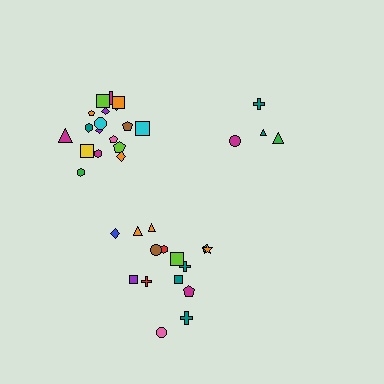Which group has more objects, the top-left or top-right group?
The top-left group.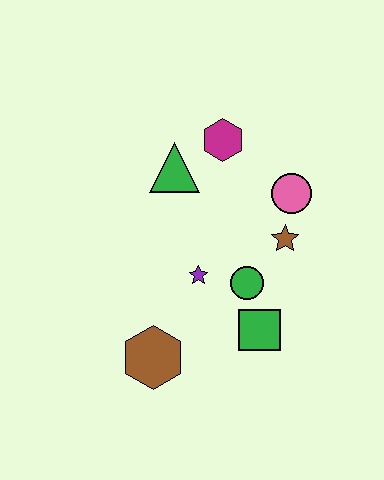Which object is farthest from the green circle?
The magenta hexagon is farthest from the green circle.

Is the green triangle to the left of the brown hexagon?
No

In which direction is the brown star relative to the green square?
The brown star is above the green square.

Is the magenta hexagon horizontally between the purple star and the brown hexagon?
No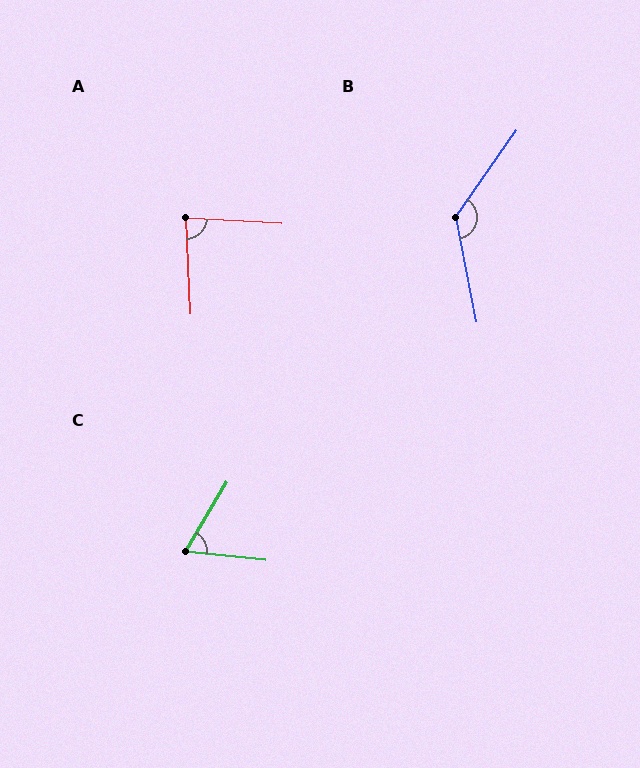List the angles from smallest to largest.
C (65°), A (84°), B (134°).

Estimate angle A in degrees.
Approximately 84 degrees.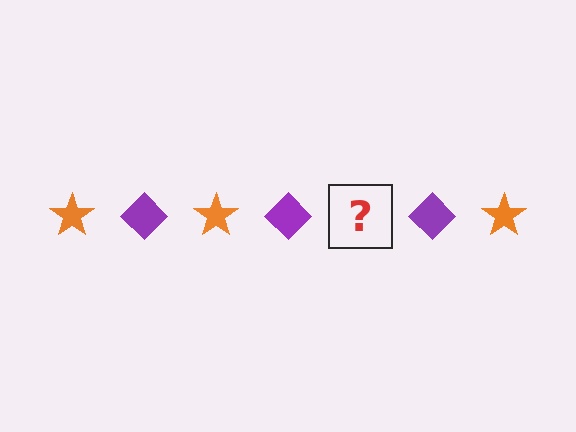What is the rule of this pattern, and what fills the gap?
The rule is that the pattern alternates between orange star and purple diamond. The gap should be filled with an orange star.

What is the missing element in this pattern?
The missing element is an orange star.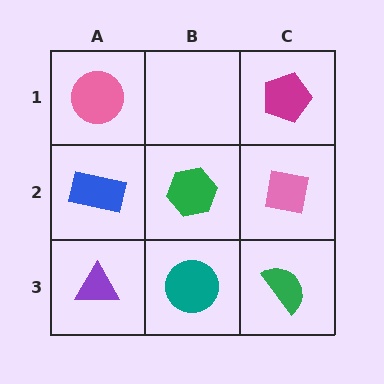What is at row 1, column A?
A pink circle.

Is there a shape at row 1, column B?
No, that cell is empty.